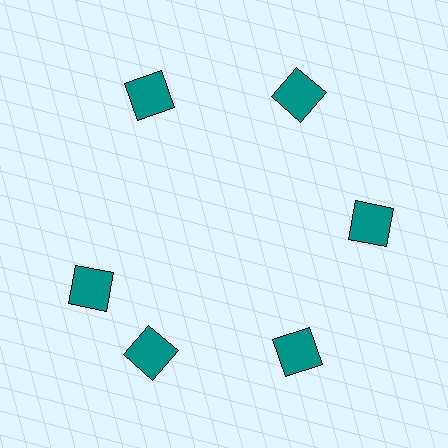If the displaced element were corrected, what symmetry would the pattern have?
It would have 6-fold rotational symmetry — the pattern would map onto itself every 60 degrees.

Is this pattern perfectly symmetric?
No. The 6 teal squares are arranged in a ring, but one element near the 9 o'clock position is rotated out of alignment along the ring, breaking the 6-fold rotational symmetry.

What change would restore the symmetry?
The symmetry would be restored by rotating it back into even spacing with its neighbors so that all 6 squares sit at equal angles and equal distance from the center.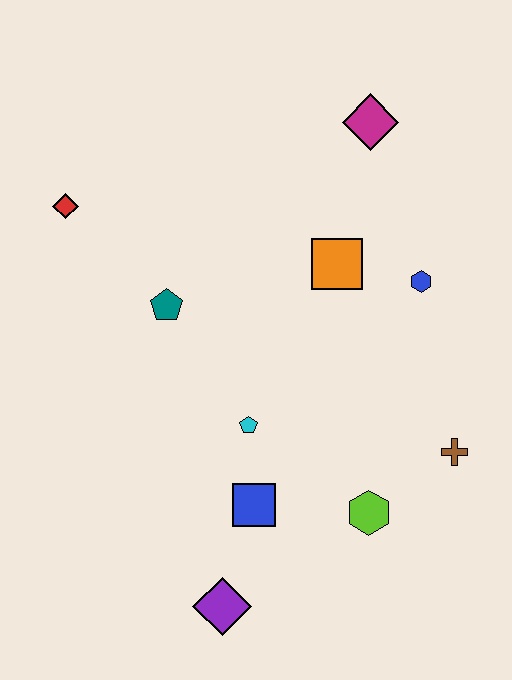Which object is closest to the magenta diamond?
The orange square is closest to the magenta diamond.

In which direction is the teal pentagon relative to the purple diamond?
The teal pentagon is above the purple diamond.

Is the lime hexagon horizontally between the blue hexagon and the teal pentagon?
Yes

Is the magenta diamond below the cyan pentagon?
No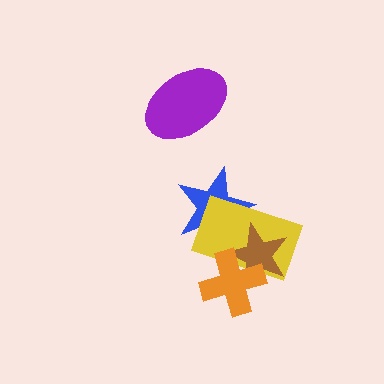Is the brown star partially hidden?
Yes, it is partially covered by another shape.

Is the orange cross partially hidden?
No, no other shape covers it.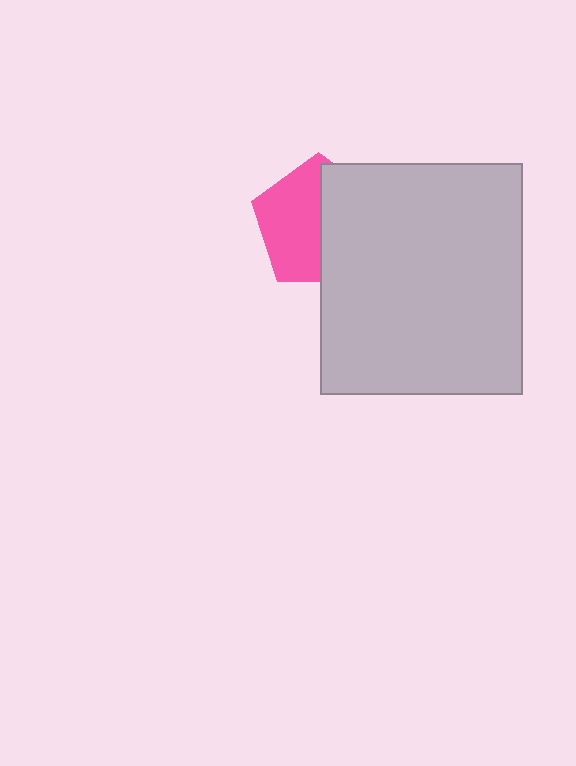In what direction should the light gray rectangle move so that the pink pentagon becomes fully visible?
The light gray rectangle should move right. That is the shortest direction to clear the overlap and leave the pink pentagon fully visible.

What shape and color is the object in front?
The object in front is a light gray rectangle.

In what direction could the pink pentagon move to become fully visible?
The pink pentagon could move left. That would shift it out from behind the light gray rectangle entirely.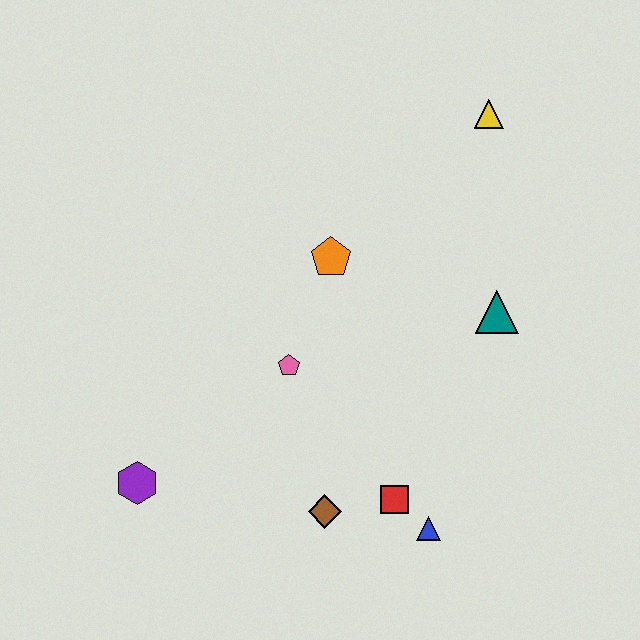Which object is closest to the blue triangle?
The red square is closest to the blue triangle.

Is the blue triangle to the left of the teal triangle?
Yes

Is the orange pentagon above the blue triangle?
Yes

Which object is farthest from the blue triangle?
The yellow triangle is farthest from the blue triangle.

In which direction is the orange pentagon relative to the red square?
The orange pentagon is above the red square.